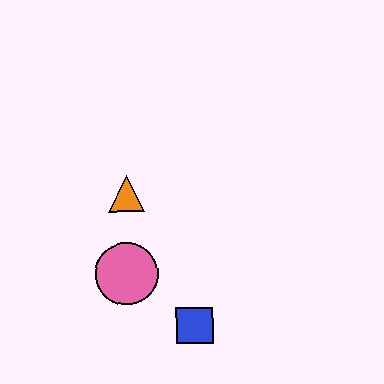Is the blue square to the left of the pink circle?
No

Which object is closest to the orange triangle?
The pink circle is closest to the orange triangle.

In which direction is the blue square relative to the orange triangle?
The blue square is below the orange triangle.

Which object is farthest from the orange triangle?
The blue square is farthest from the orange triangle.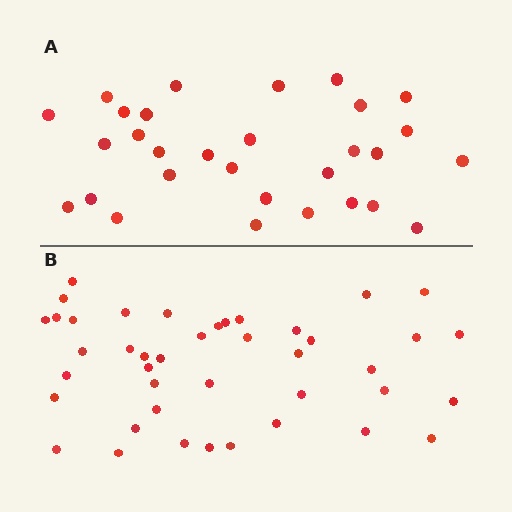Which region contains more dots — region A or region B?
Region B (the bottom region) has more dots.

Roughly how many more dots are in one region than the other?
Region B has roughly 12 or so more dots than region A.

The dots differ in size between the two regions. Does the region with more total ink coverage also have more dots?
No. Region A has more total ink coverage because its dots are larger, but region B actually contains more individual dots. Total area can be misleading — the number of items is what matters here.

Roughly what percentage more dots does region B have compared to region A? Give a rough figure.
About 40% more.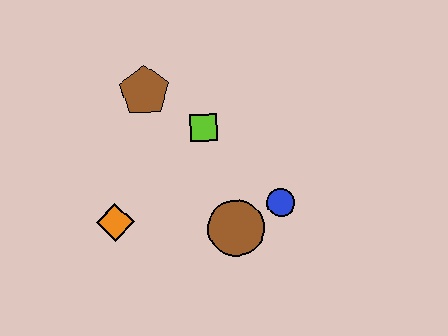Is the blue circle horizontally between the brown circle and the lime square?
No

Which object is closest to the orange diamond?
The brown circle is closest to the orange diamond.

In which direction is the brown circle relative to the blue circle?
The brown circle is to the left of the blue circle.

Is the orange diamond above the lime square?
No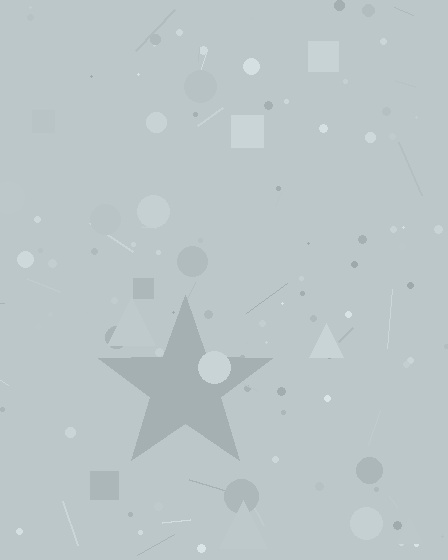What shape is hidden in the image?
A star is hidden in the image.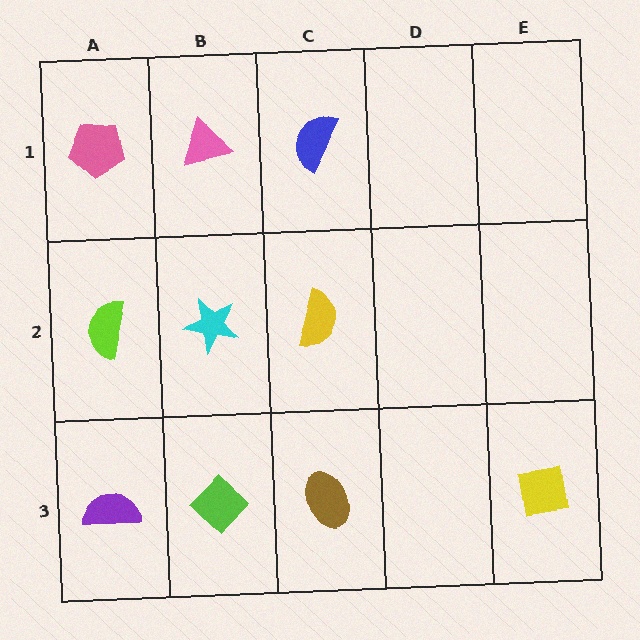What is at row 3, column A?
A purple semicircle.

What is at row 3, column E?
A yellow square.